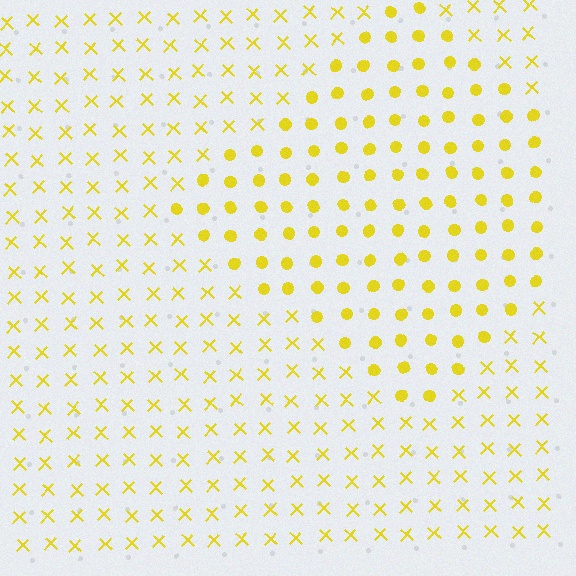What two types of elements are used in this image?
The image uses circles inside the diamond region and X marks outside it.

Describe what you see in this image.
The image is filled with small yellow elements arranged in a uniform grid. A diamond-shaped region contains circles, while the surrounding area contains X marks. The boundary is defined purely by the change in element shape.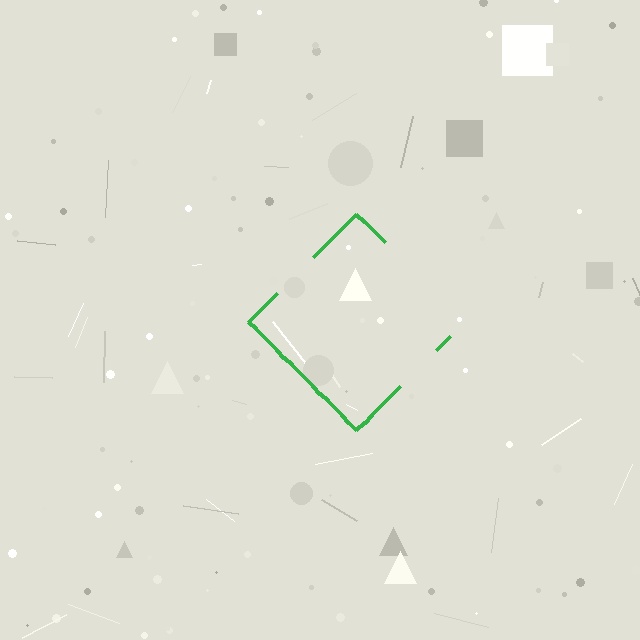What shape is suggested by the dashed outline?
The dashed outline suggests a diamond.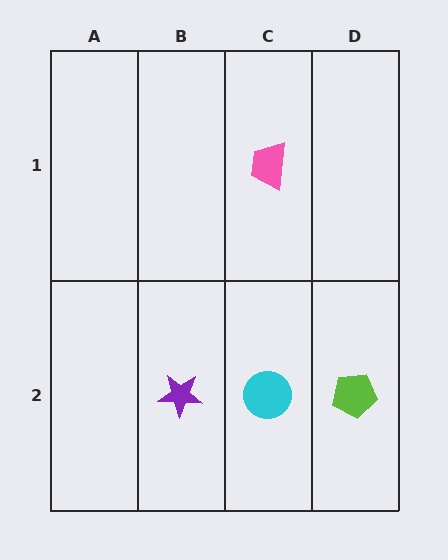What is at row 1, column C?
A pink trapezoid.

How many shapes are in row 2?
3 shapes.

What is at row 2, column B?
A purple star.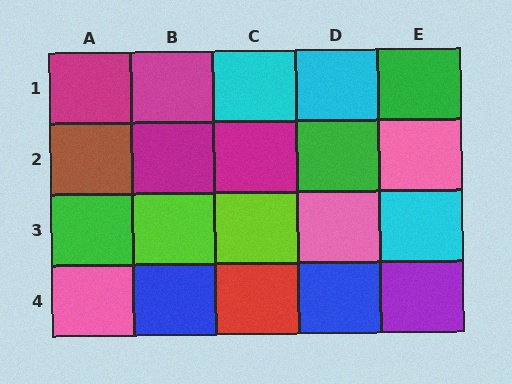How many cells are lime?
2 cells are lime.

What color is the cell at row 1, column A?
Magenta.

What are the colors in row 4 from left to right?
Pink, blue, red, blue, purple.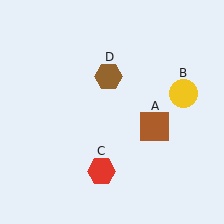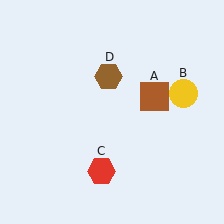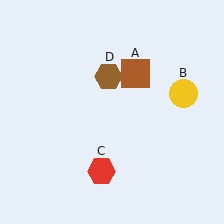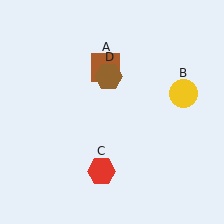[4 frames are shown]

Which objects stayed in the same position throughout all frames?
Yellow circle (object B) and red hexagon (object C) and brown hexagon (object D) remained stationary.